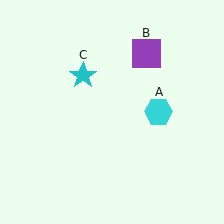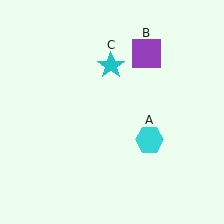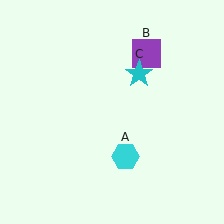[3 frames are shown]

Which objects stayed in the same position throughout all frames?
Purple square (object B) remained stationary.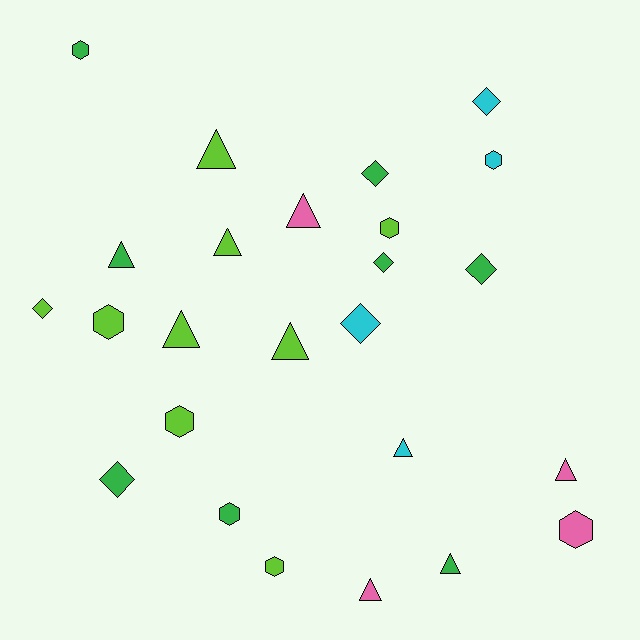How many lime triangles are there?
There are 4 lime triangles.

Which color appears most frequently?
Lime, with 9 objects.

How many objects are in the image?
There are 25 objects.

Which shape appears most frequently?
Triangle, with 10 objects.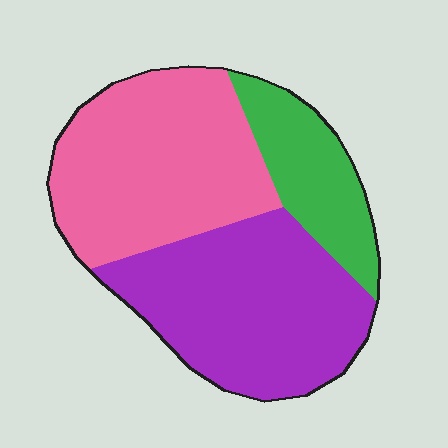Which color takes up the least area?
Green, at roughly 20%.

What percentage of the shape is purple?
Purple covers about 40% of the shape.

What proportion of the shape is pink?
Pink takes up between a third and a half of the shape.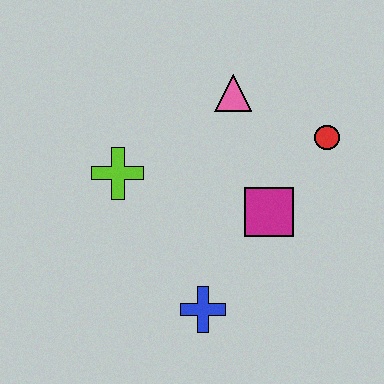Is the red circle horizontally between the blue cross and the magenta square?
No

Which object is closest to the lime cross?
The pink triangle is closest to the lime cross.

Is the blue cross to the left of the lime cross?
No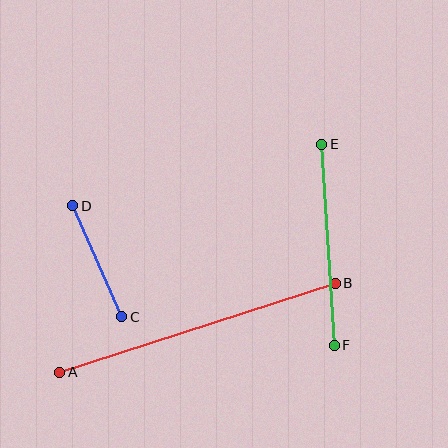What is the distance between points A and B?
The distance is approximately 289 pixels.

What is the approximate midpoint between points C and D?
The midpoint is at approximately (97, 261) pixels.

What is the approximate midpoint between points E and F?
The midpoint is at approximately (328, 245) pixels.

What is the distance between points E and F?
The distance is approximately 202 pixels.